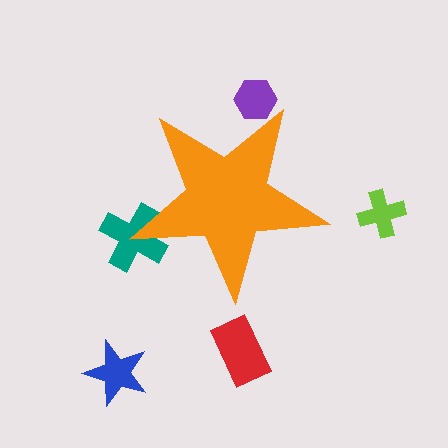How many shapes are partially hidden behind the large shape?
2 shapes are partially hidden.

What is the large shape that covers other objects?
An orange star.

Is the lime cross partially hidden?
No, the lime cross is fully visible.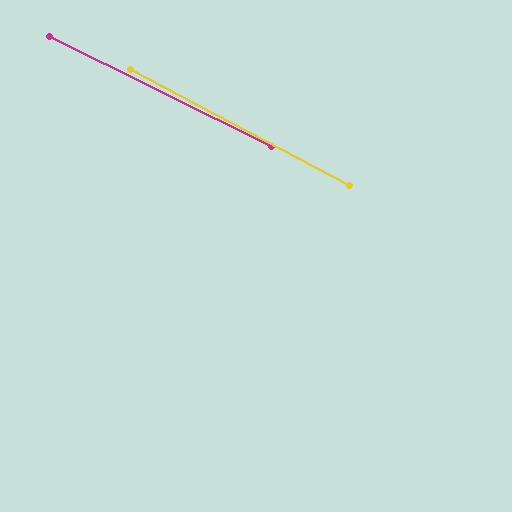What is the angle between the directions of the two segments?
Approximately 2 degrees.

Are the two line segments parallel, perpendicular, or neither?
Parallel — their directions differ by only 1.7°.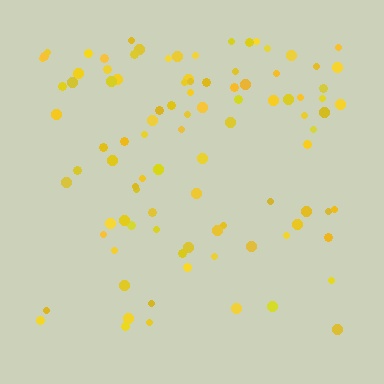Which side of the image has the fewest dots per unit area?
The bottom.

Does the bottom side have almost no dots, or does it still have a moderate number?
Still a moderate number, just noticeably fewer than the top.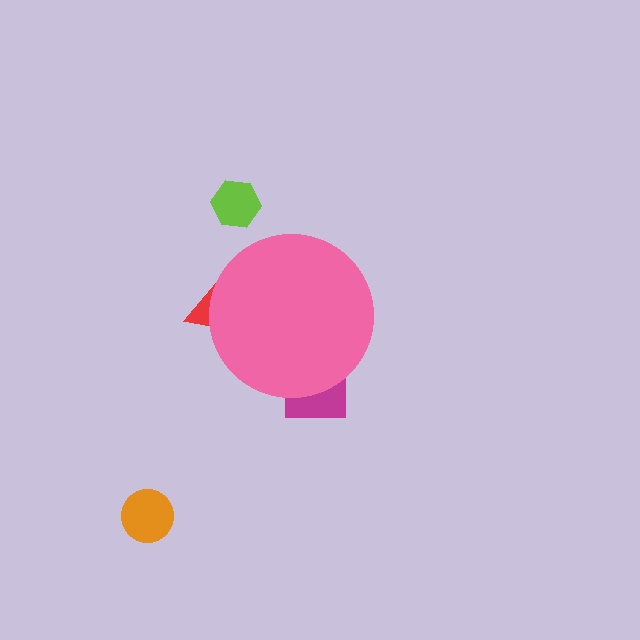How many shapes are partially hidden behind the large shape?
2 shapes are partially hidden.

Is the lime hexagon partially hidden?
No, the lime hexagon is fully visible.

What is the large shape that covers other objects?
A pink circle.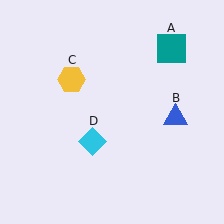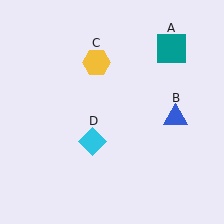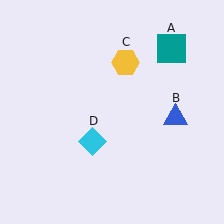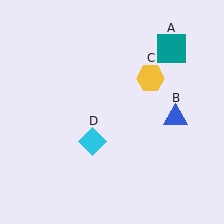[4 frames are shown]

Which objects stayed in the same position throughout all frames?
Teal square (object A) and blue triangle (object B) and cyan diamond (object D) remained stationary.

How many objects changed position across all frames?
1 object changed position: yellow hexagon (object C).